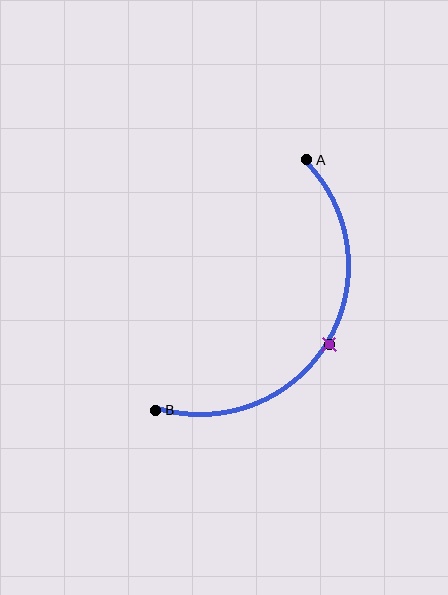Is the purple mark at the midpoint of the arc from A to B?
Yes. The purple mark lies on the arc at equal arc-length from both A and B — it is the arc midpoint.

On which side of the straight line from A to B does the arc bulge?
The arc bulges to the right of the straight line connecting A and B.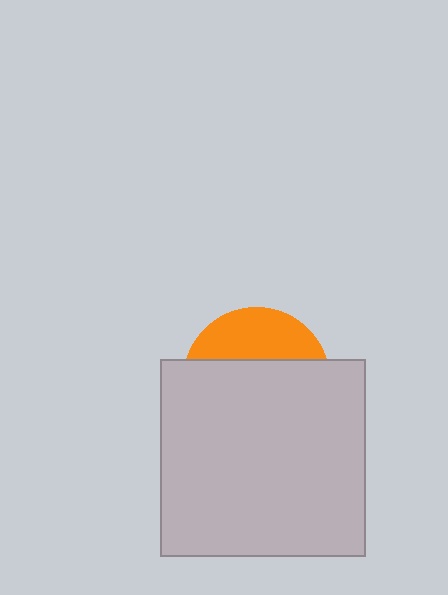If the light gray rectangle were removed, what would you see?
You would see the complete orange circle.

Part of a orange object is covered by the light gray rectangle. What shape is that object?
It is a circle.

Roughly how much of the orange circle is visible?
A small part of it is visible (roughly 32%).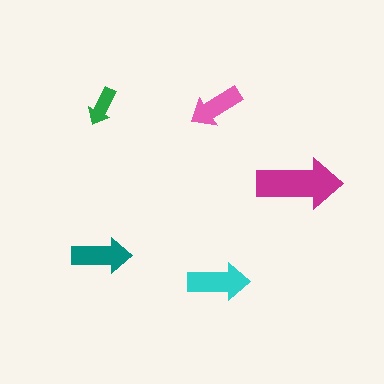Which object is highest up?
The green arrow is topmost.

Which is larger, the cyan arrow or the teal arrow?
The cyan one.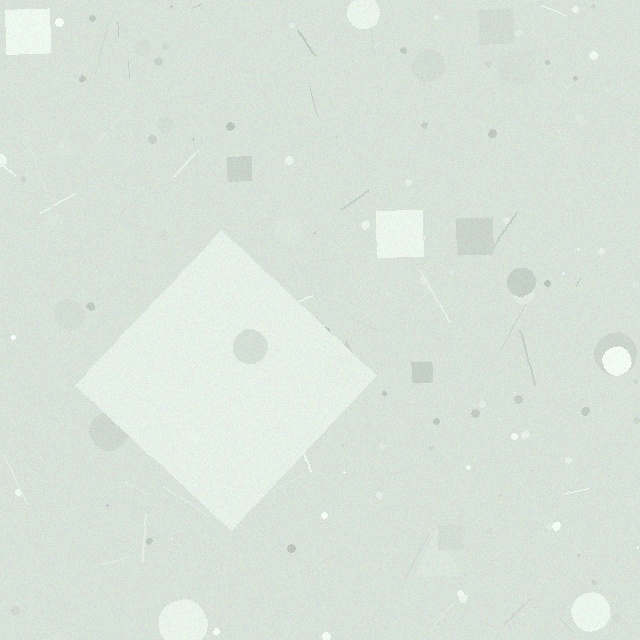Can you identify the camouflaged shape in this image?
The camouflaged shape is a diamond.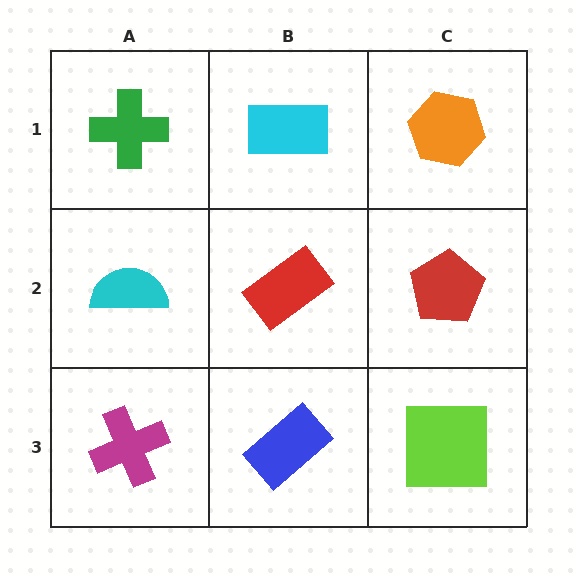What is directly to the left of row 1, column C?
A cyan rectangle.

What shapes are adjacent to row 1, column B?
A red rectangle (row 2, column B), a green cross (row 1, column A), an orange hexagon (row 1, column C).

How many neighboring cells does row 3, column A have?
2.